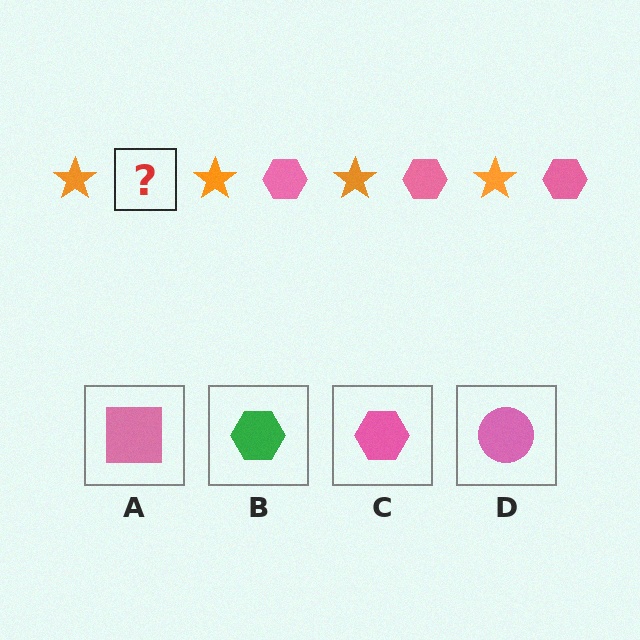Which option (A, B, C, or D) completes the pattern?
C.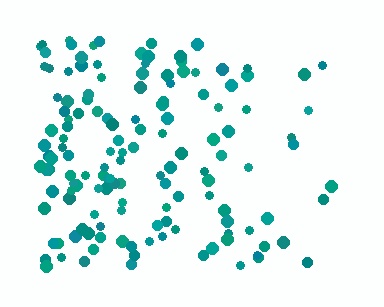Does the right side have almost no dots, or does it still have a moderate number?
Still a moderate number, just noticeably fewer than the left.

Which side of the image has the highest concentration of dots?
The left.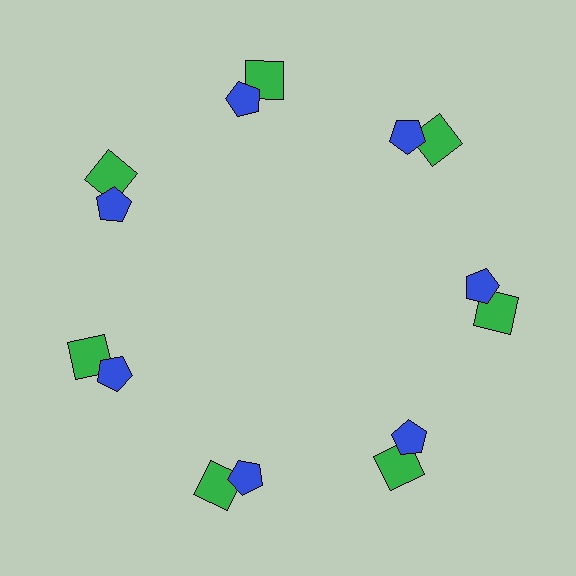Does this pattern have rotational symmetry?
Yes, this pattern has 7-fold rotational symmetry. It looks the same after rotating 51 degrees around the center.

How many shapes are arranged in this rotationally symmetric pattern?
There are 14 shapes, arranged in 7 groups of 2.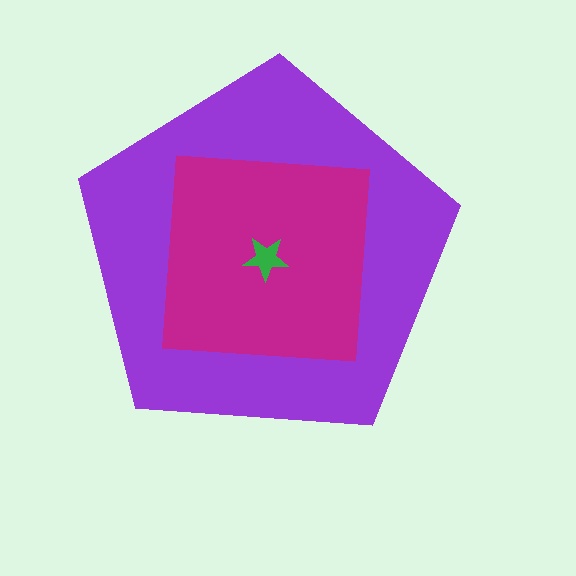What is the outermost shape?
The purple pentagon.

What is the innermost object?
The green star.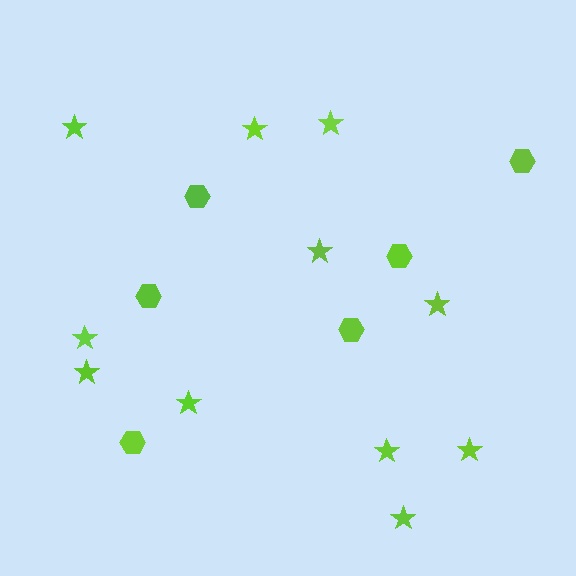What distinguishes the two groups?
There are 2 groups: one group of stars (11) and one group of hexagons (6).